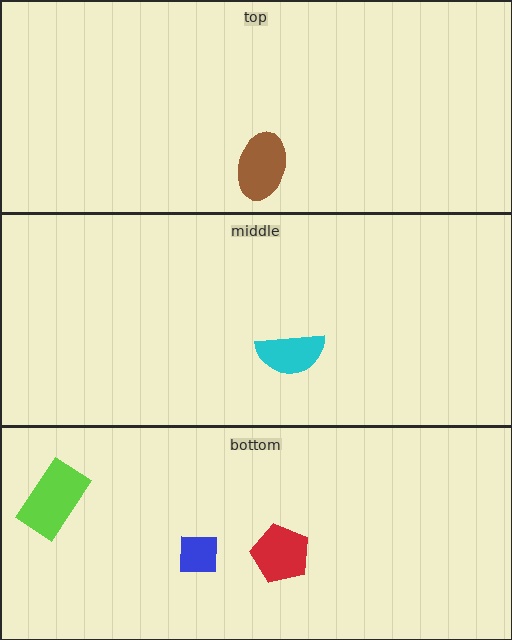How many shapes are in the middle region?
1.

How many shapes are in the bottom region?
3.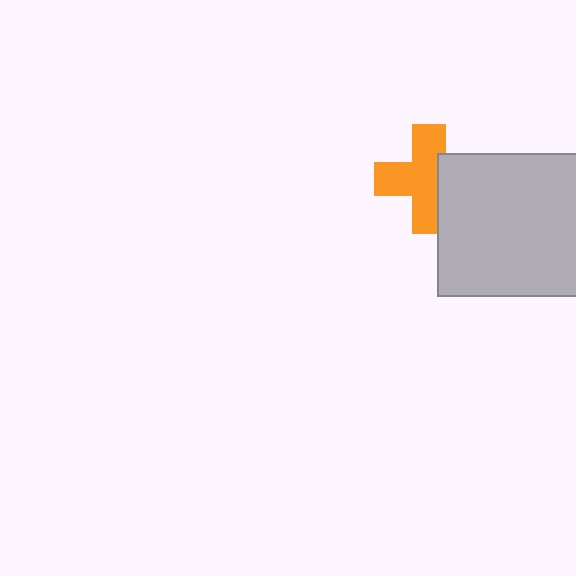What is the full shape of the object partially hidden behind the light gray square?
The partially hidden object is an orange cross.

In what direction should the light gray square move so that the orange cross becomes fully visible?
The light gray square should move right. That is the shortest direction to clear the overlap and leave the orange cross fully visible.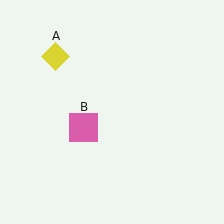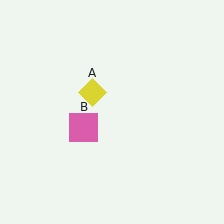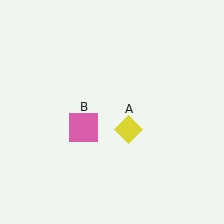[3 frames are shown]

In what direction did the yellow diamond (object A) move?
The yellow diamond (object A) moved down and to the right.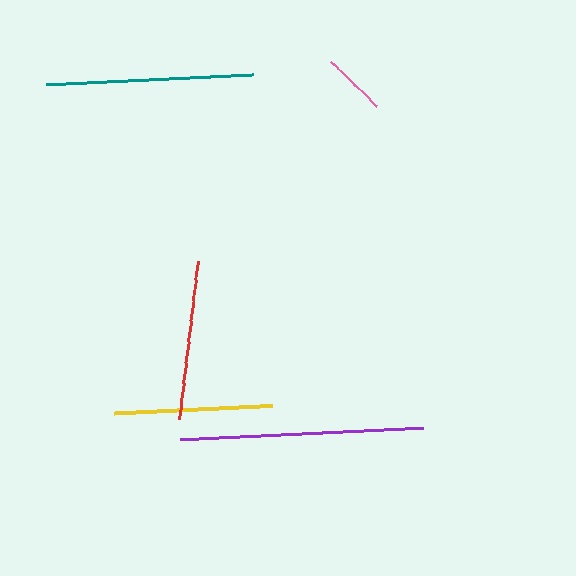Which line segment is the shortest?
The pink line is the shortest at approximately 64 pixels.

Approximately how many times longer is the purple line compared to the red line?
The purple line is approximately 1.5 times the length of the red line.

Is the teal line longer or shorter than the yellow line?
The teal line is longer than the yellow line.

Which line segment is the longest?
The purple line is the longest at approximately 243 pixels.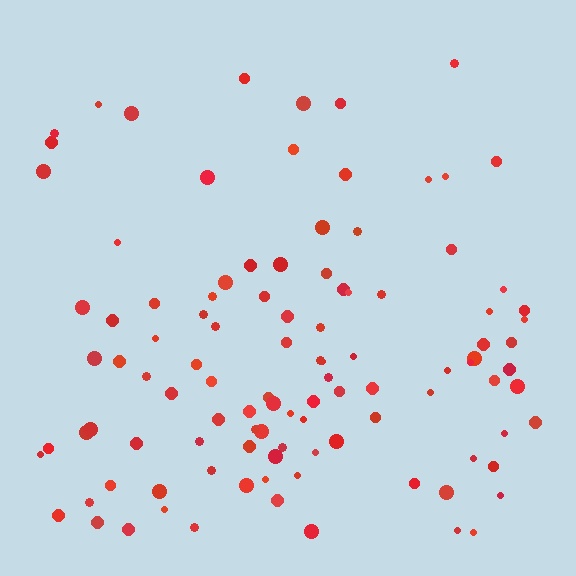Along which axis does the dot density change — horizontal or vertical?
Vertical.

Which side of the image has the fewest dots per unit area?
The top.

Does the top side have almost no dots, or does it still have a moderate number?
Still a moderate number, just noticeably fewer than the bottom.